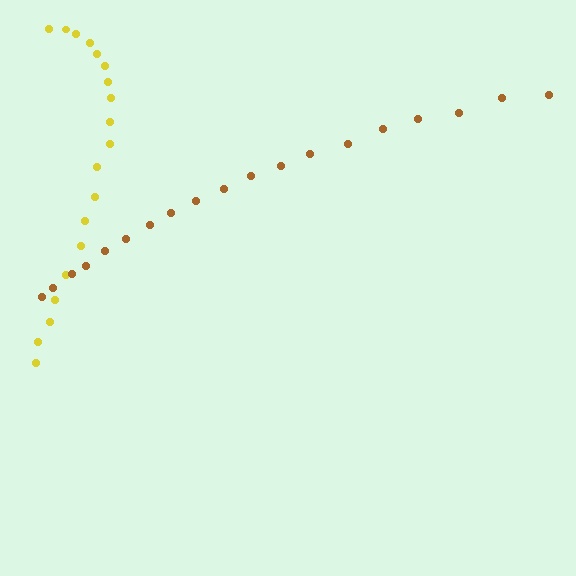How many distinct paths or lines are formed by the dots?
There are 2 distinct paths.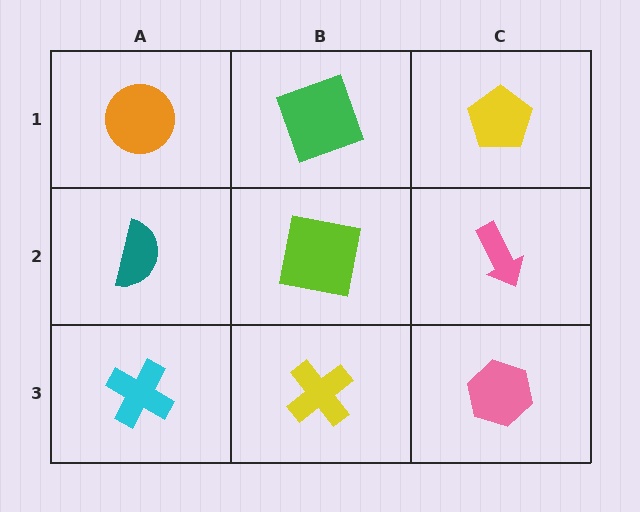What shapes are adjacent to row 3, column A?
A teal semicircle (row 2, column A), a yellow cross (row 3, column B).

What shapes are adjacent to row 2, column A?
An orange circle (row 1, column A), a cyan cross (row 3, column A), a lime square (row 2, column B).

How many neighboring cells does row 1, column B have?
3.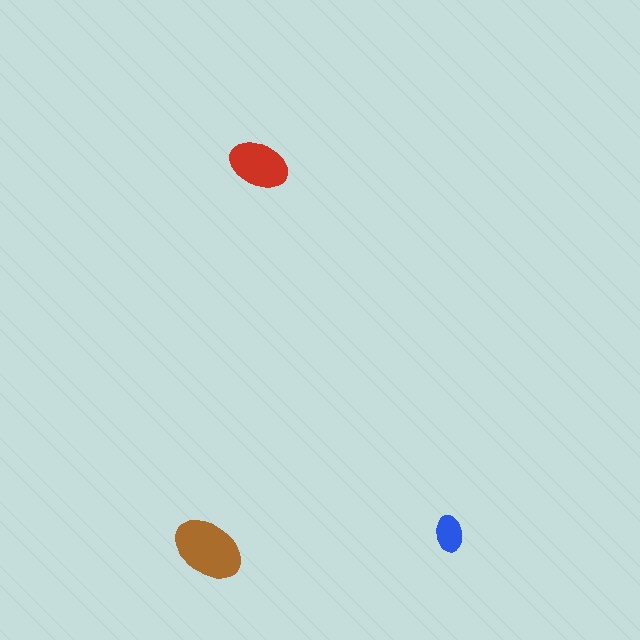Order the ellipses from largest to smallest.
the brown one, the red one, the blue one.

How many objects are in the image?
There are 3 objects in the image.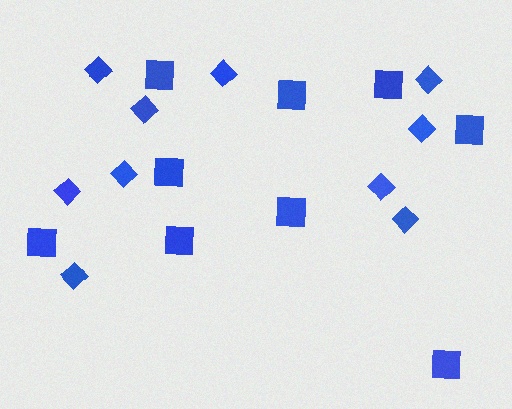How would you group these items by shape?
There are 2 groups: one group of squares (9) and one group of diamonds (10).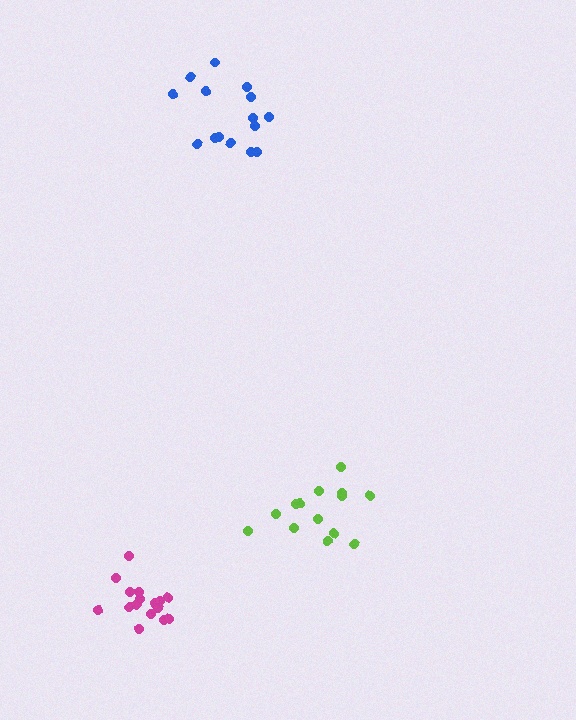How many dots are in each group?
Group 1: 16 dots, Group 2: 14 dots, Group 3: 15 dots (45 total).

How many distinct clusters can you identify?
There are 3 distinct clusters.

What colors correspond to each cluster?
The clusters are colored: magenta, lime, blue.